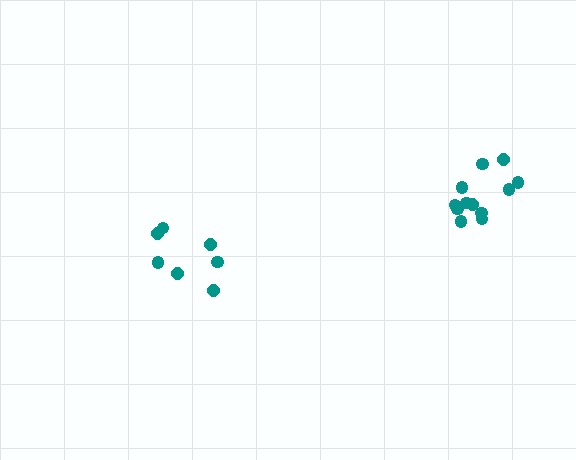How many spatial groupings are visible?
There are 2 spatial groupings.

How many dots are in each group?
Group 1: 7 dots, Group 2: 12 dots (19 total).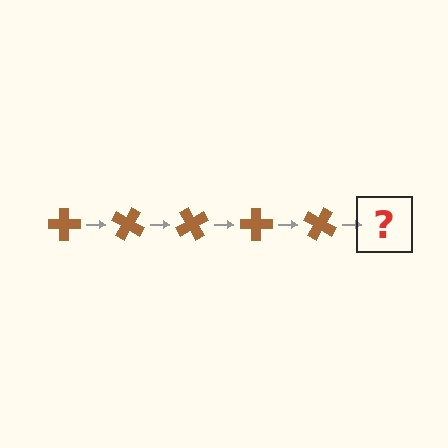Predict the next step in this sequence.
The next step is a brown cross rotated 150 degrees.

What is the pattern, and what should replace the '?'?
The pattern is that the cross rotates 30 degrees each step. The '?' should be a brown cross rotated 150 degrees.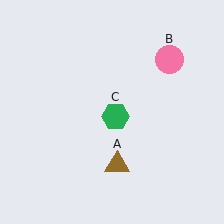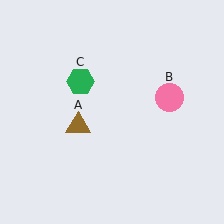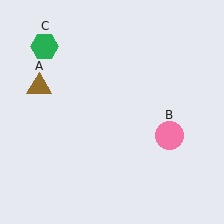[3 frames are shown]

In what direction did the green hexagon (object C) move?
The green hexagon (object C) moved up and to the left.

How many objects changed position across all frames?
3 objects changed position: brown triangle (object A), pink circle (object B), green hexagon (object C).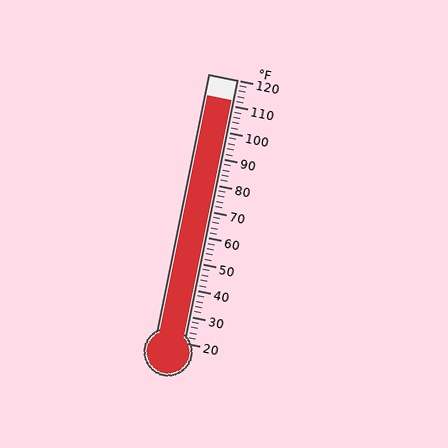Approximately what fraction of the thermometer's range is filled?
The thermometer is filled to approximately 90% of its range.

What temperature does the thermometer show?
The thermometer shows approximately 112°F.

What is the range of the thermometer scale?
The thermometer scale ranges from 20°F to 120°F.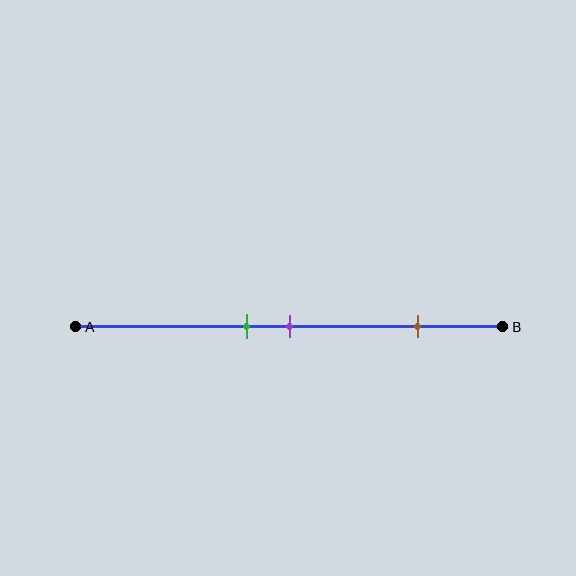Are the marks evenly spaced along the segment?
No, the marks are not evenly spaced.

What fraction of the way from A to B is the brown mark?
The brown mark is approximately 80% (0.8) of the way from A to B.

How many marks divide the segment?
There are 3 marks dividing the segment.